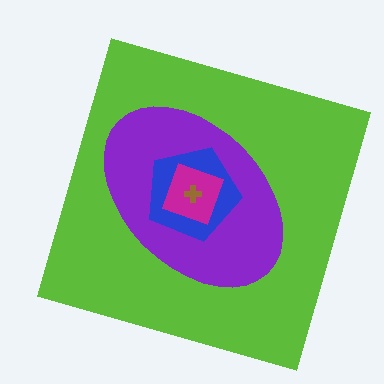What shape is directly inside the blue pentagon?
The magenta diamond.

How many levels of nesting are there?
5.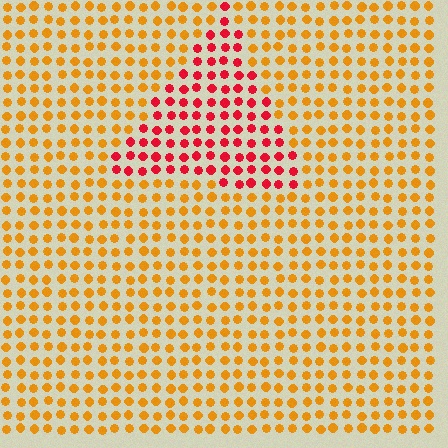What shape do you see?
I see a triangle.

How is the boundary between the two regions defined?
The boundary is defined purely by a slight shift in hue (about 46 degrees). Spacing, size, and orientation are identical on both sides.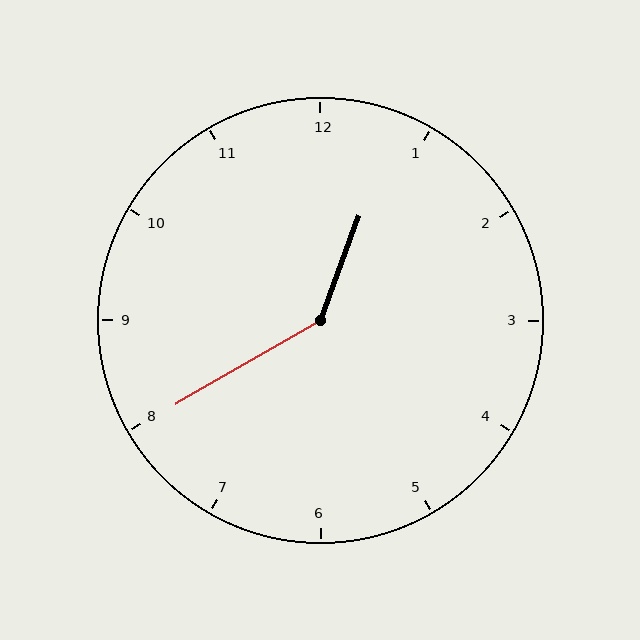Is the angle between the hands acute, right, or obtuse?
It is obtuse.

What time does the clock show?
12:40.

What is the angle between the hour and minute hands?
Approximately 140 degrees.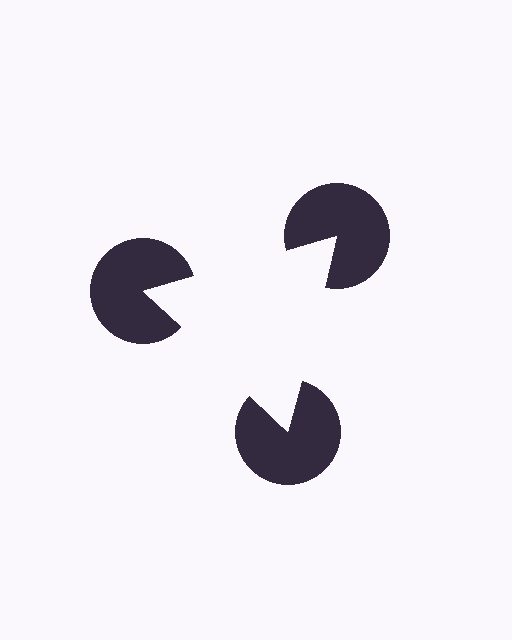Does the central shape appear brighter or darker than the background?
It typically appears slightly brighter than the background, even though no actual brightness change is drawn.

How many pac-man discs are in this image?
There are 3 — one at each vertex of the illusory triangle.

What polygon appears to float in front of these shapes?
An illusory triangle — its edges are inferred from the aligned wedge cuts in the pac-man discs, not physically drawn.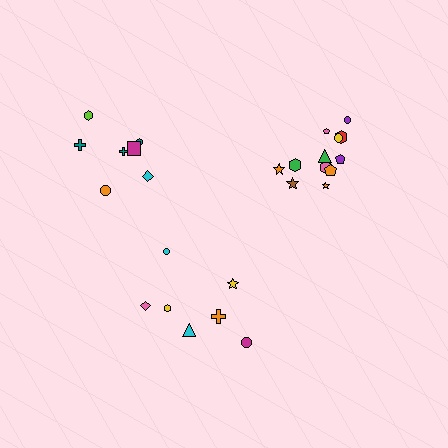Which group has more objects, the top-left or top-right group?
The top-right group.